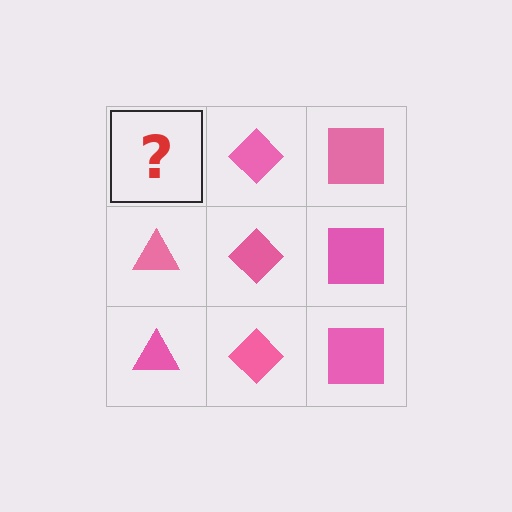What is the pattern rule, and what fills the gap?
The rule is that each column has a consistent shape. The gap should be filled with a pink triangle.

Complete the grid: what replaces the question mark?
The question mark should be replaced with a pink triangle.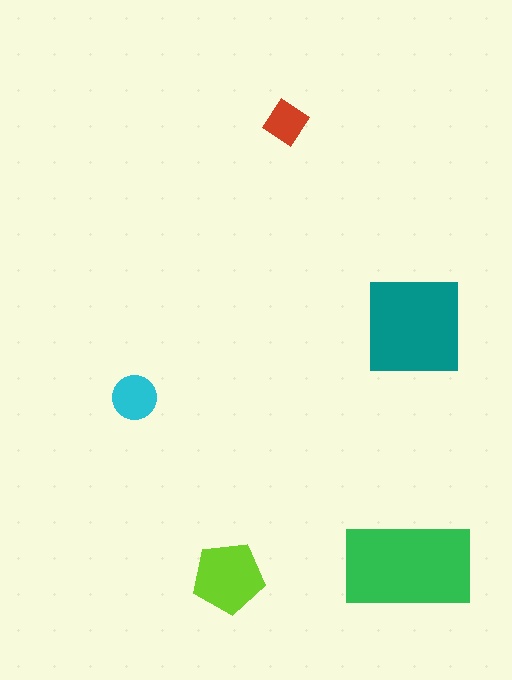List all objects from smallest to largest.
The red diamond, the cyan circle, the lime pentagon, the teal square, the green rectangle.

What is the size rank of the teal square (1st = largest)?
2nd.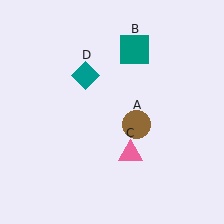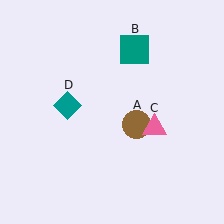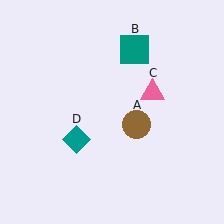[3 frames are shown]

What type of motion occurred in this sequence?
The pink triangle (object C), teal diamond (object D) rotated counterclockwise around the center of the scene.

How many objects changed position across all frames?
2 objects changed position: pink triangle (object C), teal diamond (object D).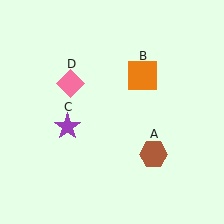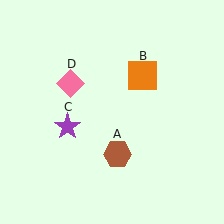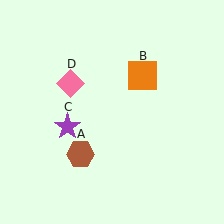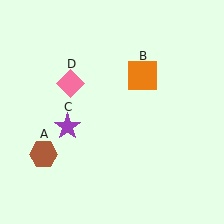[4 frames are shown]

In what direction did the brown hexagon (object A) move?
The brown hexagon (object A) moved left.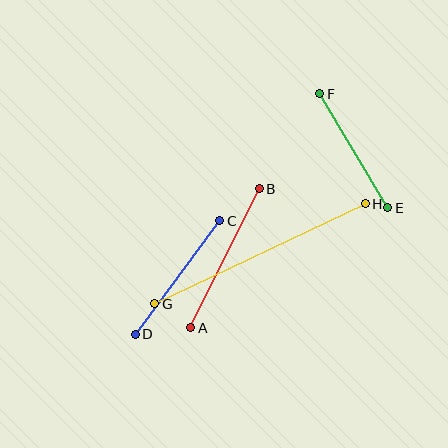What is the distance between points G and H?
The distance is approximately 233 pixels.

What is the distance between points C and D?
The distance is approximately 141 pixels.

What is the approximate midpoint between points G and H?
The midpoint is at approximately (260, 254) pixels.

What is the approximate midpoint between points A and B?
The midpoint is at approximately (225, 258) pixels.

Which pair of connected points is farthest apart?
Points G and H are farthest apart.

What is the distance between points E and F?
The distance is approximately 133 pixels.